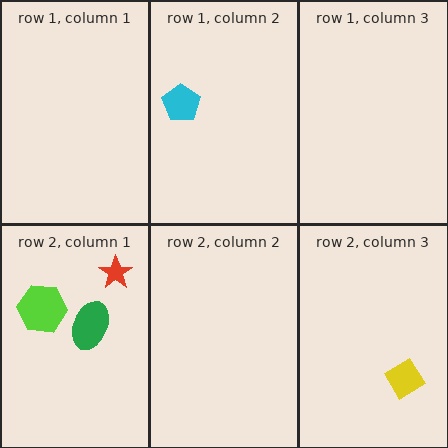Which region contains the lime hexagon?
The row 2, column 1 region.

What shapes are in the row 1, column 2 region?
The cyan pentagon.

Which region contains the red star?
The row 2, column 1 region.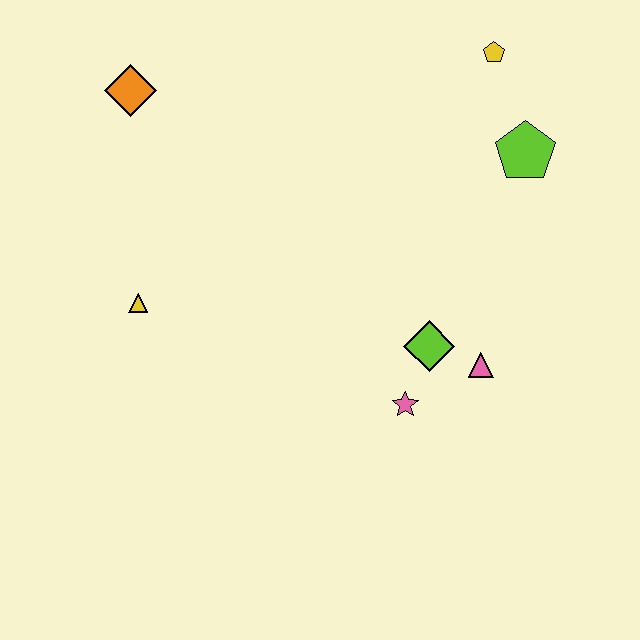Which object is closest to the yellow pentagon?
The lime pentagon is closest to the yellow pentagon.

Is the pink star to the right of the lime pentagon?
No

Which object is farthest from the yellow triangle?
The yellow pentagon is farthest from the yellow triangle.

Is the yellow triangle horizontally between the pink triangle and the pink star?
No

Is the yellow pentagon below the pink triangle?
No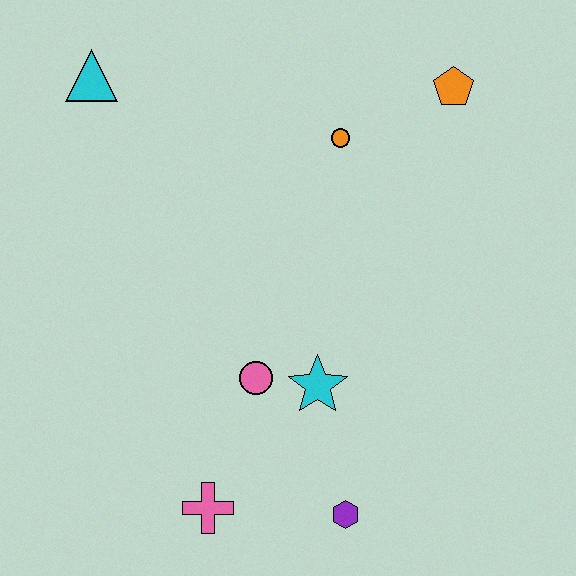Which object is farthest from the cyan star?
The cyan triangle is farthest from the cyan star.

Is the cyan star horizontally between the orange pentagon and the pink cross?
Yes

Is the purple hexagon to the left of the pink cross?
No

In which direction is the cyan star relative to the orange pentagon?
The cyan star is below the orange pentagon.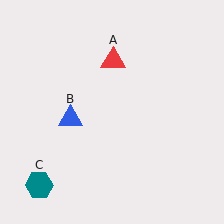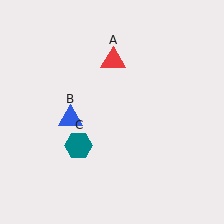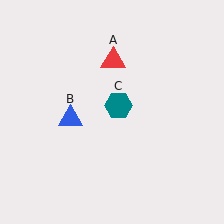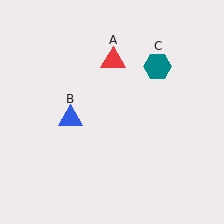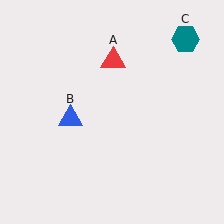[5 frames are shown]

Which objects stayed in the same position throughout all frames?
Red triangle (object A) and blue triangle (object B) remained stationary.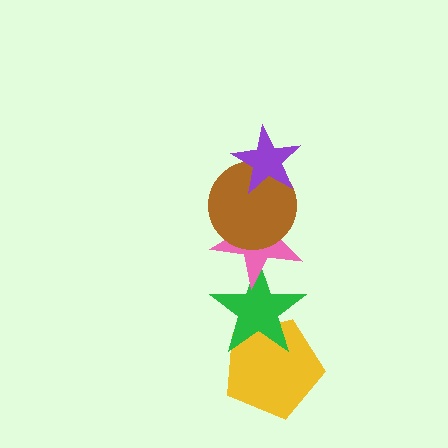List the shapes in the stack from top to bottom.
From top to bottom: the purple star, the brown circle, the pink star, the green star, the yellow pentagon.